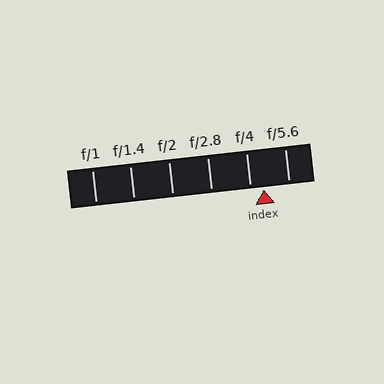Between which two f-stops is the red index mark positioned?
The index mark is between f/4 and f/5.6.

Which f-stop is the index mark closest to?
The index mark is closest to f/4.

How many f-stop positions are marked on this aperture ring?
There are 6 f-stop positions marked.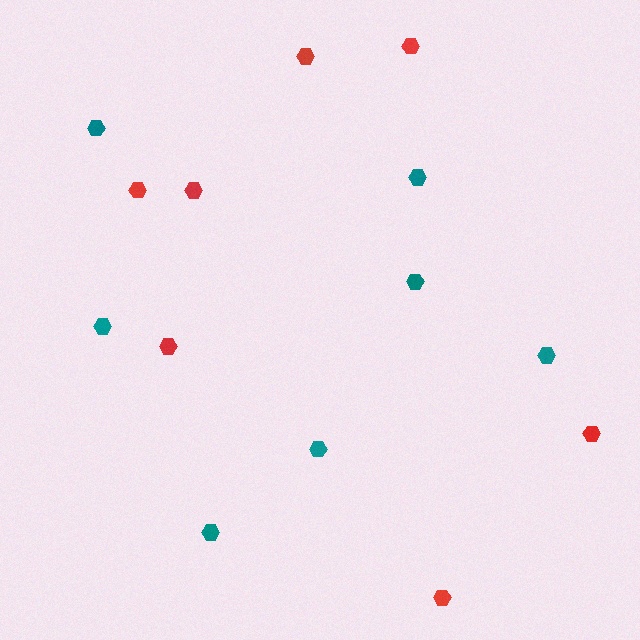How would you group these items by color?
There are 2 groups: one group of red hexagons (7) and one group of teal hexagons (7).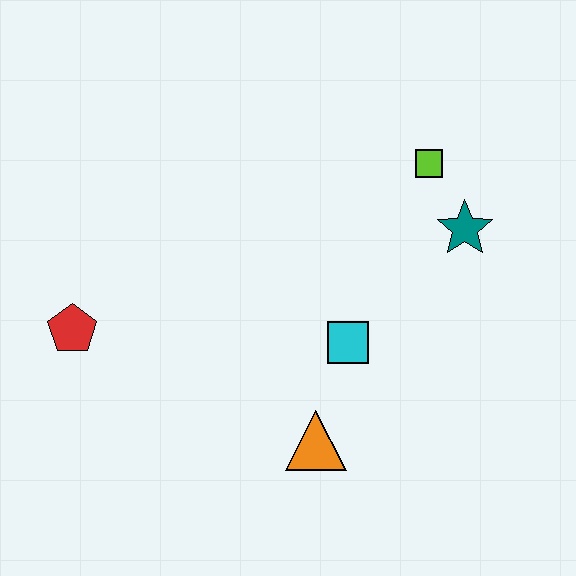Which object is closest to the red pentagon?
The orange triangle is closest to the red pentagon.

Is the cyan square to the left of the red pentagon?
No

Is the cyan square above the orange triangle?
Yes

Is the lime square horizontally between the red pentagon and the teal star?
Yes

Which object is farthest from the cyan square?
The red pentagon is farthest from the cyan square.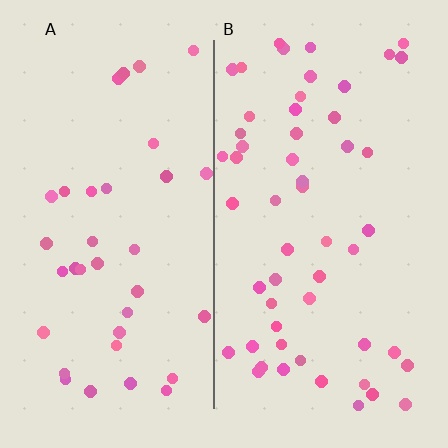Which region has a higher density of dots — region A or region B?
B (the right).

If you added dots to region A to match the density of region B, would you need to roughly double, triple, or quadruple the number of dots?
Approximately double.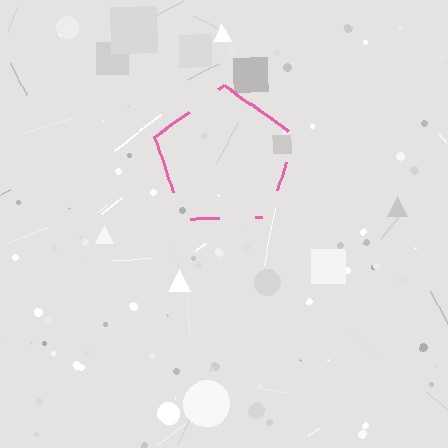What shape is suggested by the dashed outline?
The dashed outline suggests a pentagon.